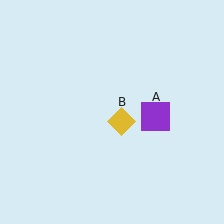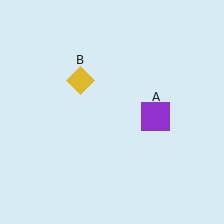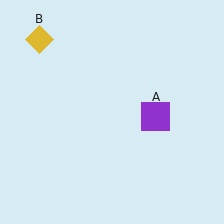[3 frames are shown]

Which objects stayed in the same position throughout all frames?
Purple square (object A) remained stationary.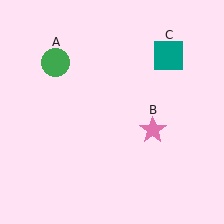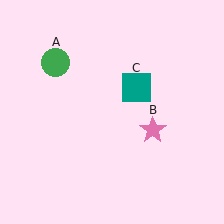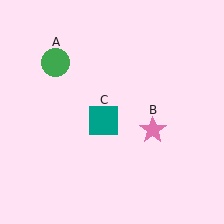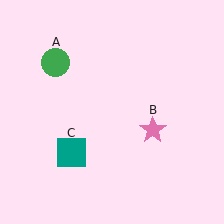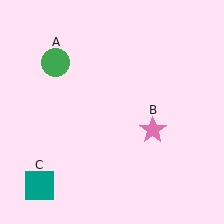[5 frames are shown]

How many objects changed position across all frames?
1 object changed position: teal square (object C).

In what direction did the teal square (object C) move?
The teal square (object C) moved down and to the left.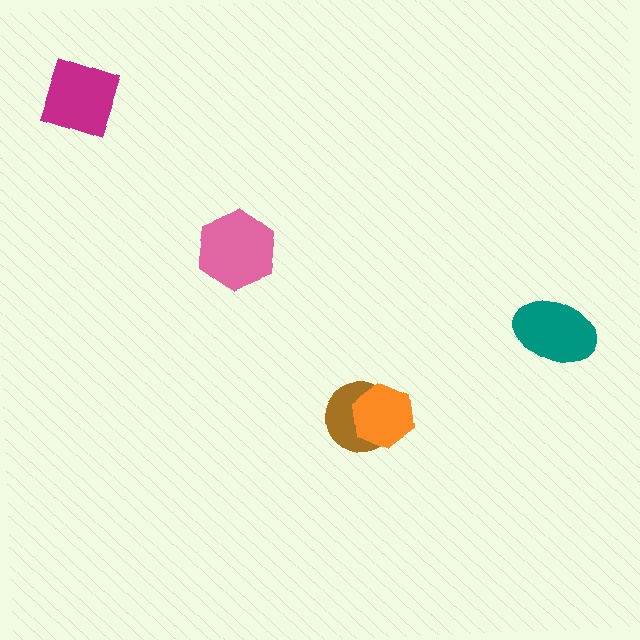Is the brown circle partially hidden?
Yes, it is partially covered by another shape.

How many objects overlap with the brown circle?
1 object overlaps with the brown circle.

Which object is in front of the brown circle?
The orange hexagon is in front of the brown circle.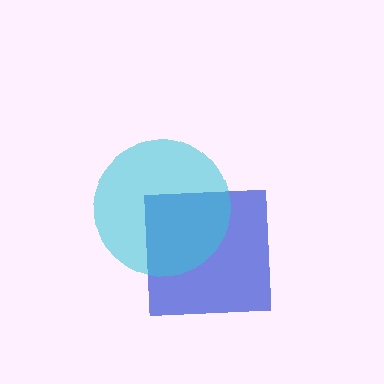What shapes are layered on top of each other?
The layered shapes are: a blue square, a cyan circle.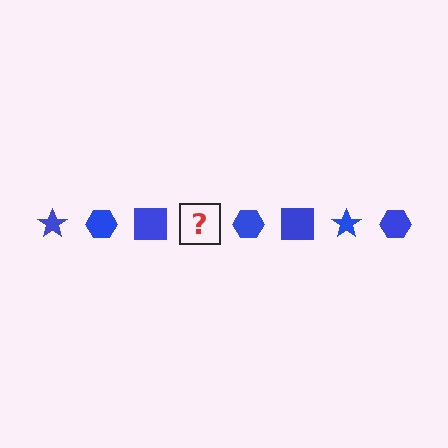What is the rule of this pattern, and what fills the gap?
The rule is that the pattern cycles through star, hexagon, square shapes in blue. The gap should be filled with a blue star.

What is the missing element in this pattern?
The missing element is a blue star.